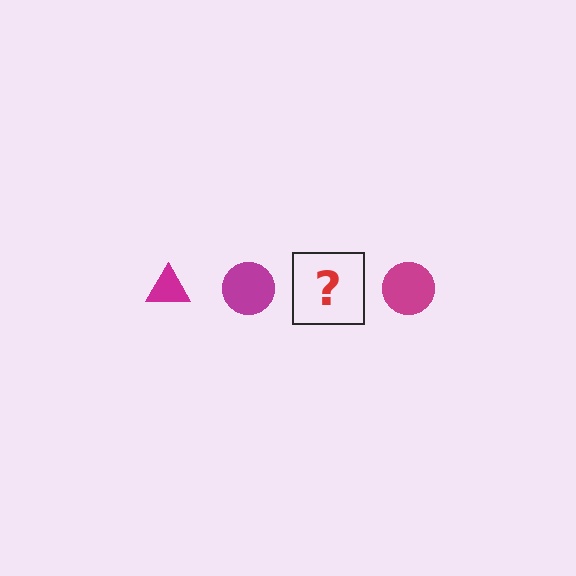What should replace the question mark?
The question mark should be replaced with a magenta triangle.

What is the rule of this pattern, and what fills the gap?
The rule is that the pattern cycles through triangle, circle shapes in magenta. The gap should be filled with a magenta triangle.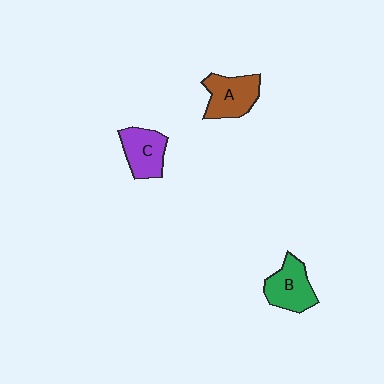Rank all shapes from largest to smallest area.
From largest to smallest: A (brown), B (green), C (purple).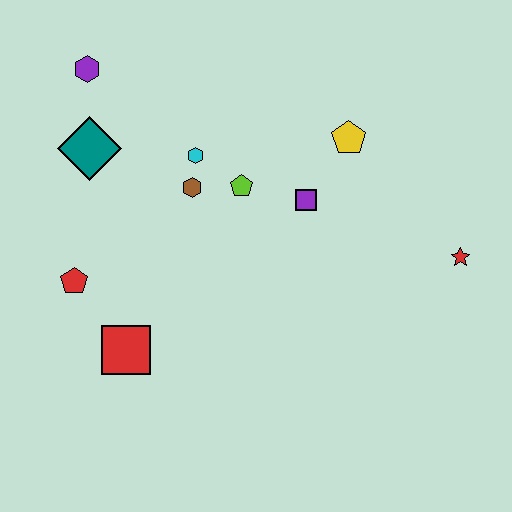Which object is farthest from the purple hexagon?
The red star is farthest from the purple hexagon.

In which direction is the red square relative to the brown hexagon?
The red square is below the brown hexagon.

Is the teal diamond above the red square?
Yes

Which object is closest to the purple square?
The lime pentagon is closest to the purple square.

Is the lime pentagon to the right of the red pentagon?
Yes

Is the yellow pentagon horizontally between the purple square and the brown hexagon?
No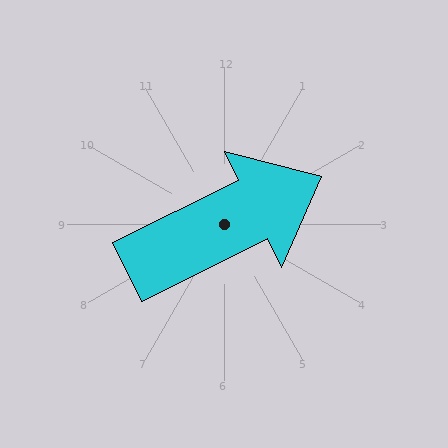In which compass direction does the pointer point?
Northeast.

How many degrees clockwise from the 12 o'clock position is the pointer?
Approximately 64 degrees.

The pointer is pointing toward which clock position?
Roughly 2 o'clock.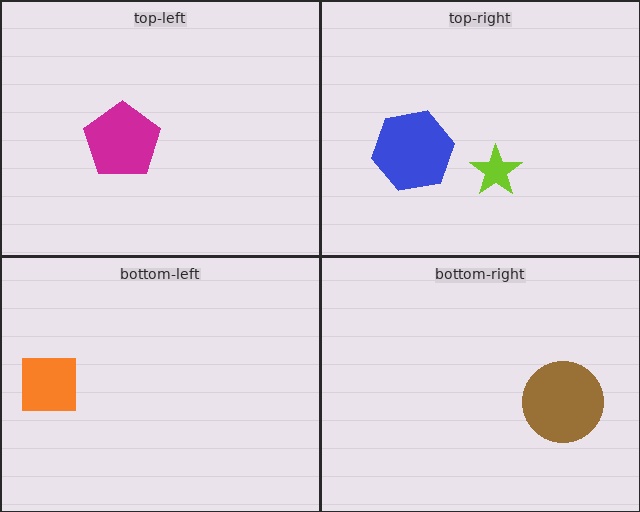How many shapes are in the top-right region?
2.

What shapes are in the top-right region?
The lime star, the blue hexagon.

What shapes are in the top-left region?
The magenta pentagon.